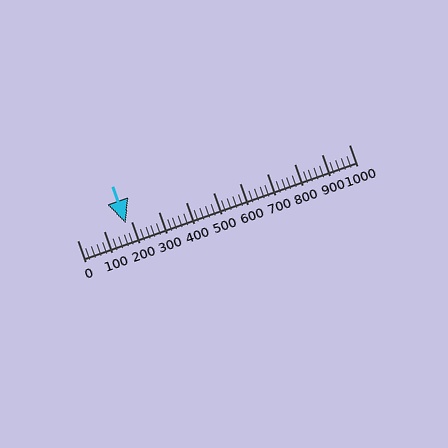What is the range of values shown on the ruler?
The ruler shows values from 0 to 1000.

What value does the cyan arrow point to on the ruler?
The cyan arrow points to approximately 180.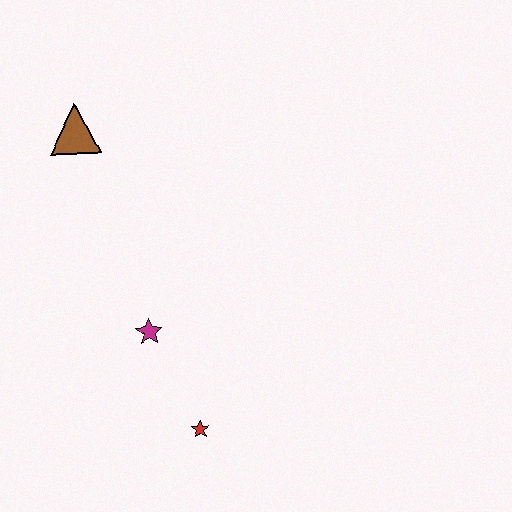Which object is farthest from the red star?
The brown triangle is farthest from the red star.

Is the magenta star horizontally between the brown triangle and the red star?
Yes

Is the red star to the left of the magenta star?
No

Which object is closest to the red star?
The magenta star is closest to the red star.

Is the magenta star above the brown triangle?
No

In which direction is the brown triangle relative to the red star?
The brown triangle is above the red star.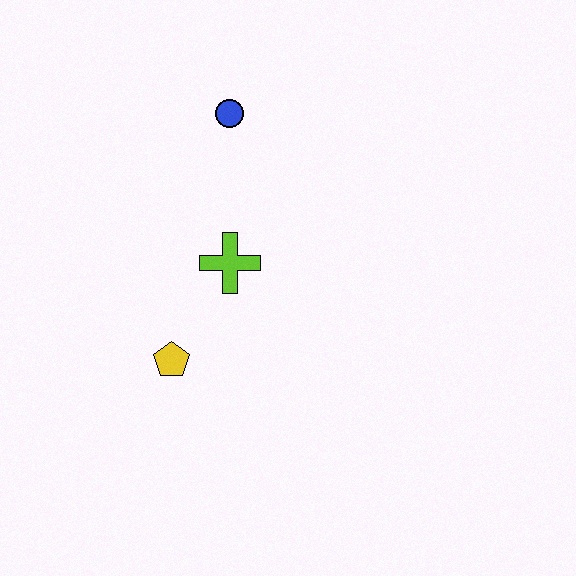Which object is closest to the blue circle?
The lime cross is closest to the blue circle.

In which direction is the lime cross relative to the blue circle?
The lime cross is below the blue circle.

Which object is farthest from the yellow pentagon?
The blue circle is farthest from the yellow pentagon.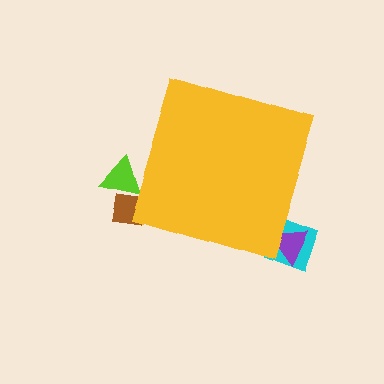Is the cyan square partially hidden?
Yes, the cyan square is partially hidden behind the yellow diamond.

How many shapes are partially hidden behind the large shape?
4 shapes are partially hidden.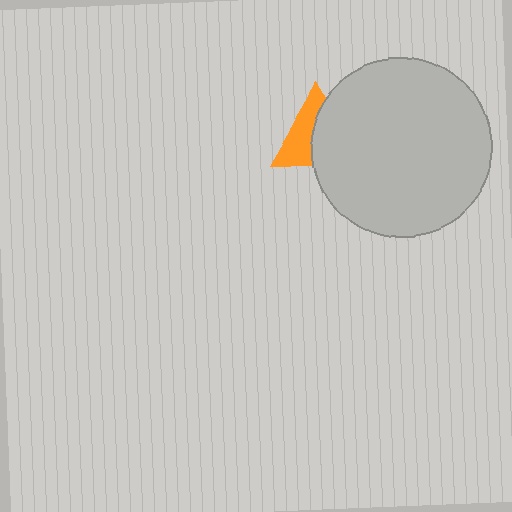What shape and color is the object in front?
The object in front is a light gray circle.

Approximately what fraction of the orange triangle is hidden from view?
Roughly 52% of the orange triangle is hidden behind the light gray circle.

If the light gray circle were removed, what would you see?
You would see the complete orange triangle.